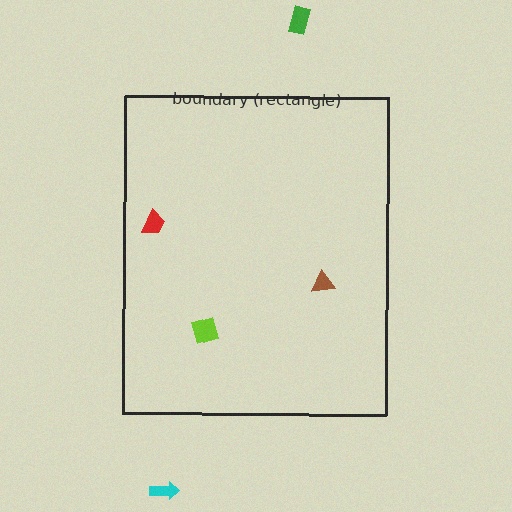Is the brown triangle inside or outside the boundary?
Inside.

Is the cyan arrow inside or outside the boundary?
Outside.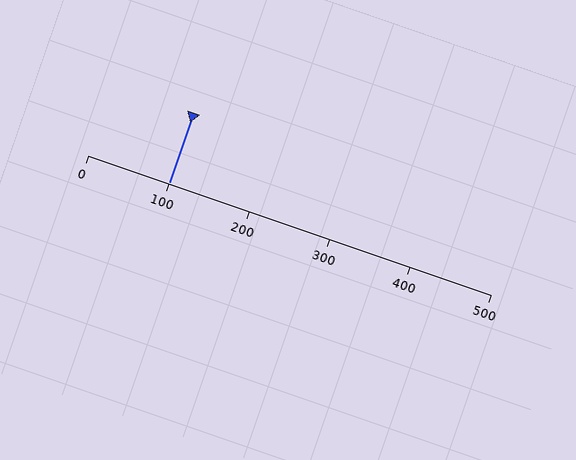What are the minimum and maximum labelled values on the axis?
The axis runs from 0 to 500.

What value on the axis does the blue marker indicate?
The marker indicates approximately 100.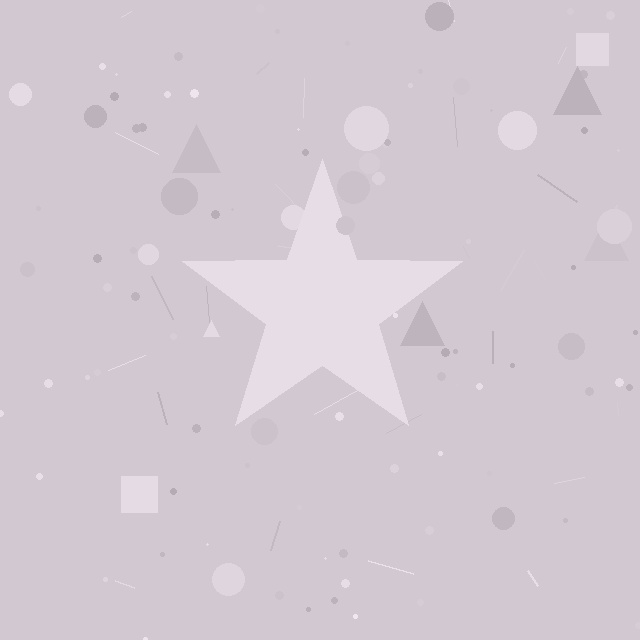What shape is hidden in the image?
A star is hidden in the image.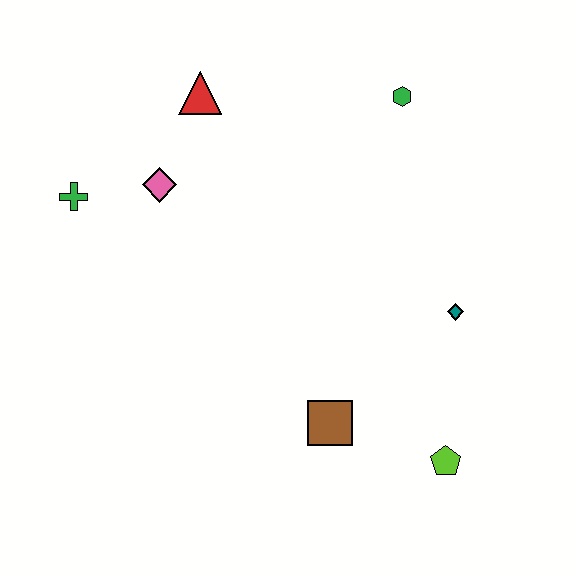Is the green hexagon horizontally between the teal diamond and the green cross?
Yes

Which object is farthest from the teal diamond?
The green cross is farthest from the teal diamond.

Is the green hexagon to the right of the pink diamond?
Yes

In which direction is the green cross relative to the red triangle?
The green cross is to the left of the red triangle.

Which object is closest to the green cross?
The pink diamond is closest to the green cross.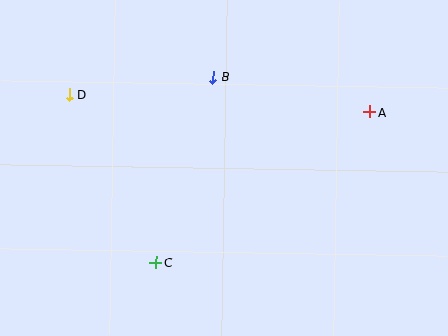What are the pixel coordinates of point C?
Point C is at (156, 263).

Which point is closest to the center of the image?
Point B at (213, 77) is closest to the center.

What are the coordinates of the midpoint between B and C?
The midpoint between B and C is at (185, 170).